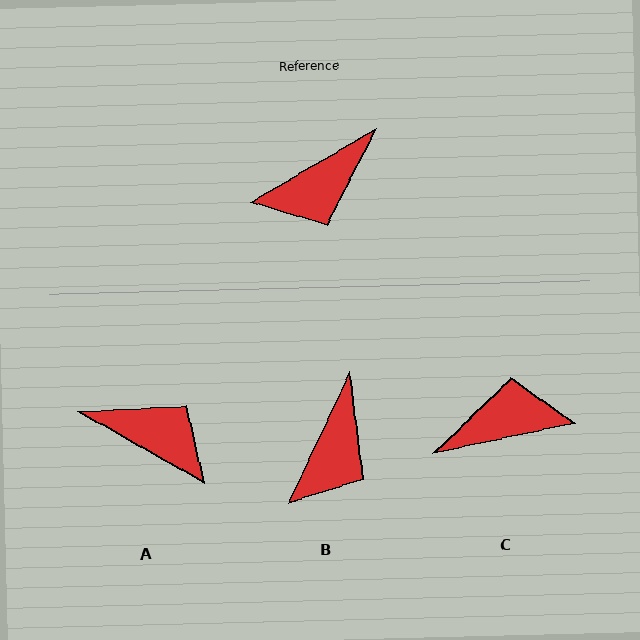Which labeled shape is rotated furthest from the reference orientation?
C, about 161 degrees away.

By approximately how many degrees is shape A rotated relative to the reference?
Approximately 120 degrees counter-clockwise.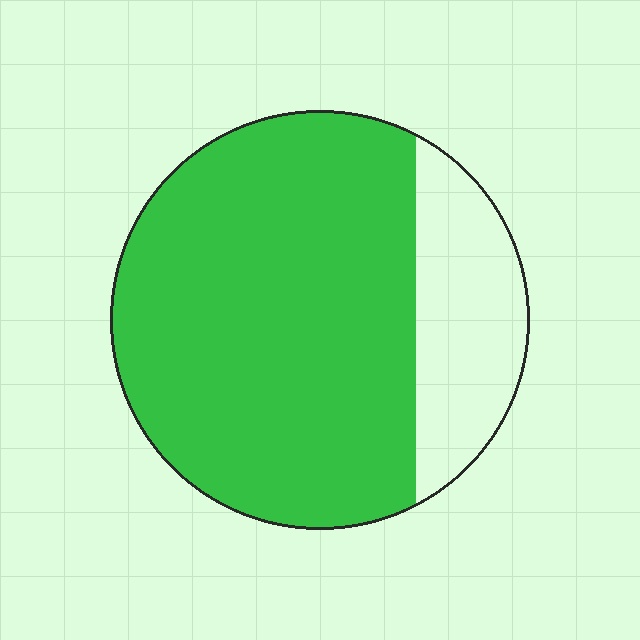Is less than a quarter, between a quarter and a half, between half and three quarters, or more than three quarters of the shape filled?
More than three quarters.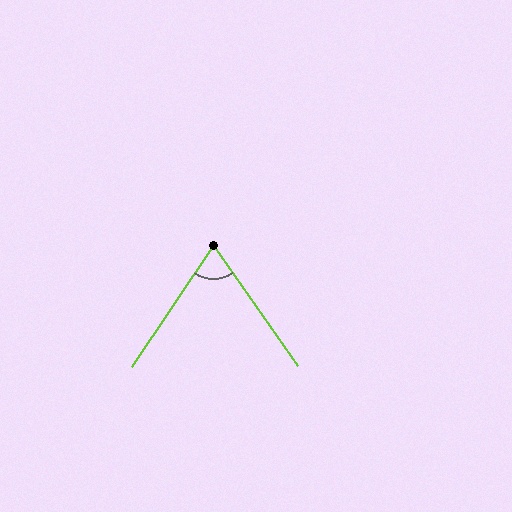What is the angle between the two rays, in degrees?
Approximately 69 degrees.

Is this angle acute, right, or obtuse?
It is acute.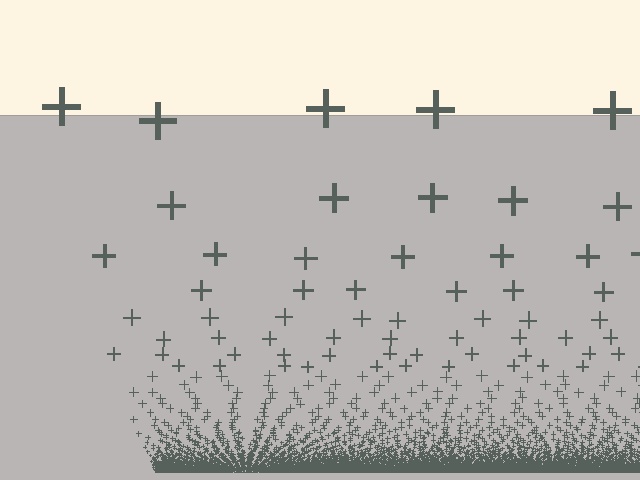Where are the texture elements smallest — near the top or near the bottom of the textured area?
Near the bottom.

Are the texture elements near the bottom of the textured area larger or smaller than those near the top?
Smaller. The gradient is inverted — elements near the bottom are smaller and denser.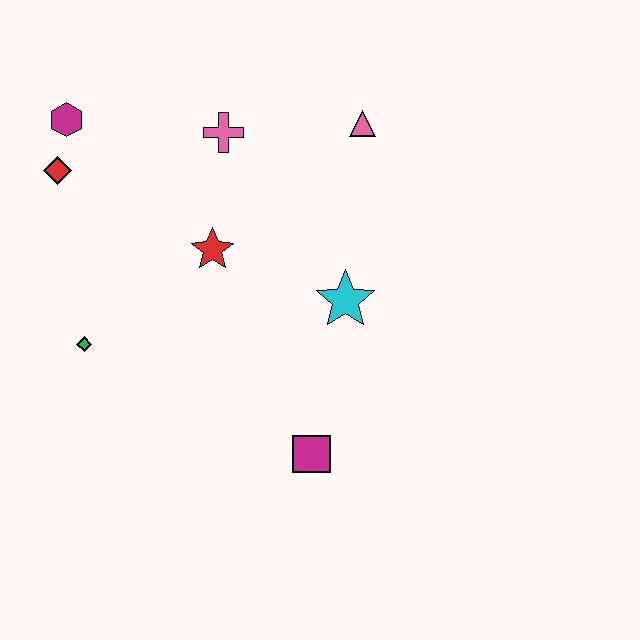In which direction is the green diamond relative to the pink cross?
The green diamond is below the pink cross.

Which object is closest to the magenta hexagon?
The red diamond is closest to the magenta hexagon.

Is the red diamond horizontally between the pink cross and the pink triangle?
No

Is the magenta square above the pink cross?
No